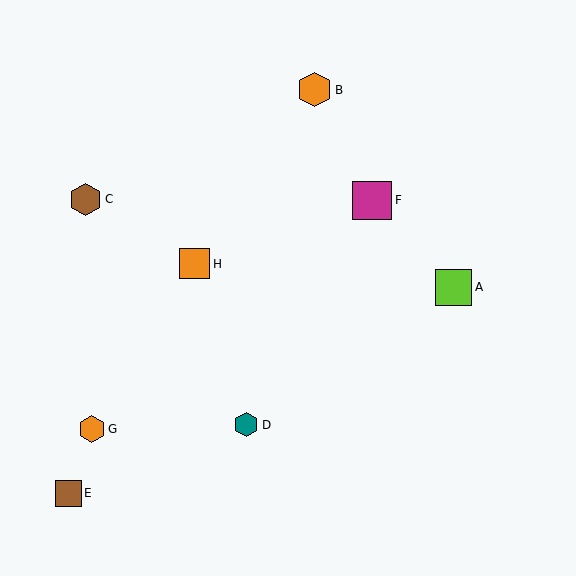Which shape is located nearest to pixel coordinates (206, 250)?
The orange square (labeled H) at (195, 264) is nearest to that location.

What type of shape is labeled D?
Shape D is a teal hexagon.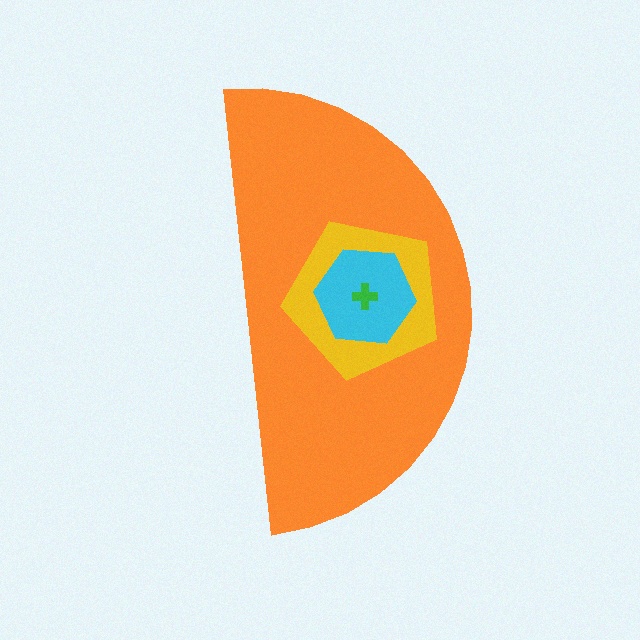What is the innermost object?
The green cross.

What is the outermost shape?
The orange semicircle.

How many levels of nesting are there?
4.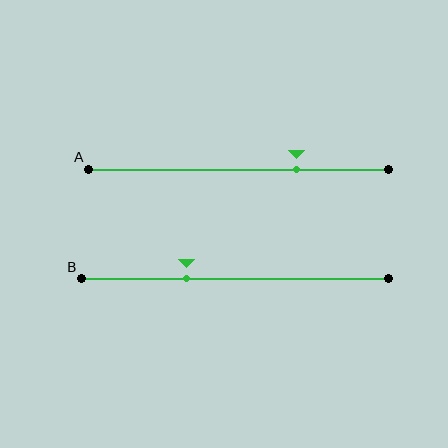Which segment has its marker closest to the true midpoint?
Segment B has its marker closest to the true midpoint.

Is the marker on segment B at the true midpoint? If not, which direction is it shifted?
No, the marker on segment B is shifted to the left by about 16% of the segment length.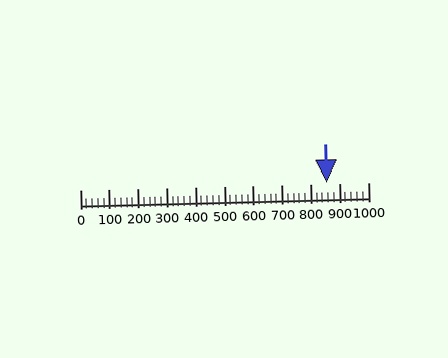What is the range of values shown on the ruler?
The ruler shows values from 0 to 1000.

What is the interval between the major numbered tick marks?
The major tick marks are spaced 100 units apart.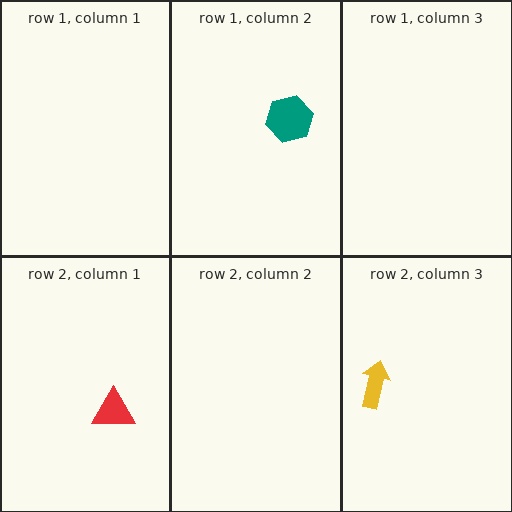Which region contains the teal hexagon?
The row 1, column 2 region.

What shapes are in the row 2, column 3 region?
The yellow arrow.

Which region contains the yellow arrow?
The row 2, column 3 region.